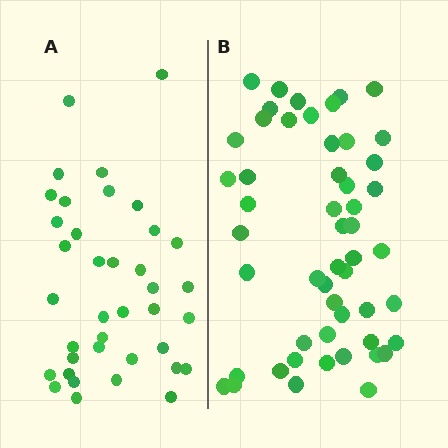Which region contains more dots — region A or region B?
Region B (the right region) has more dots.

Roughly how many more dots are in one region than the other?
Region B has approximately 15 more dots than region A.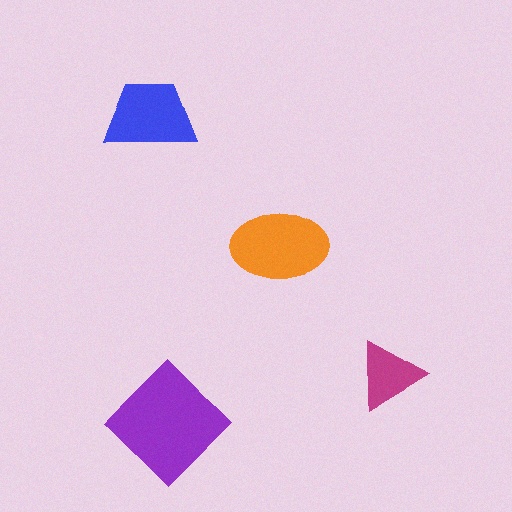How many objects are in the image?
There are 4 objects in the image.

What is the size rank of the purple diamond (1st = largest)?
1st.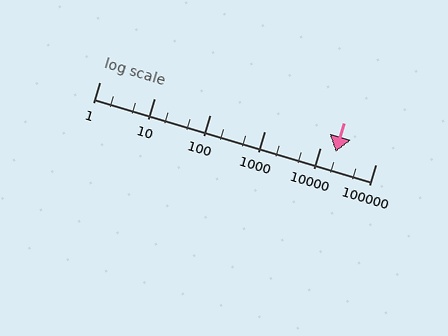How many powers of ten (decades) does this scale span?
The scale spans 5 decades, from 1 to 100000.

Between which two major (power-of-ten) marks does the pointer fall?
The pointer is between 10000 and 100000.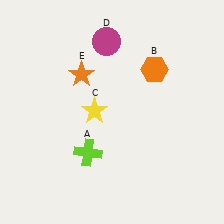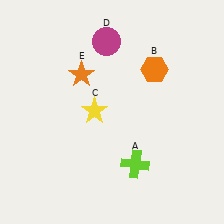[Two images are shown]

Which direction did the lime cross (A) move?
The lime cross (A) moved right.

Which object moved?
The lime cross (A) moved right.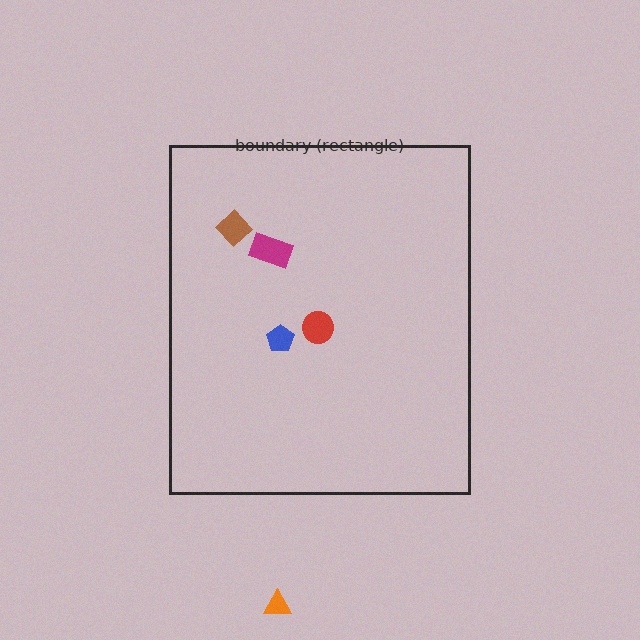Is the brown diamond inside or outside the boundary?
Inside.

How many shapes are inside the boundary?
4 inside, 1 outside.